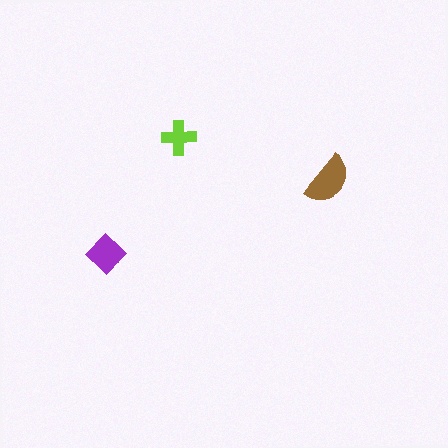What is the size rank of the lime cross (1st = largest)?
3rd.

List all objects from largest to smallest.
The brown semicircle, the purple diamond, the lime cross.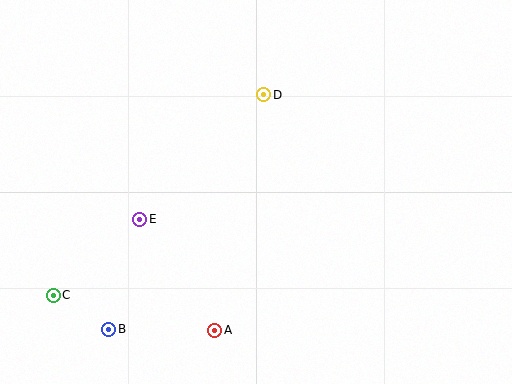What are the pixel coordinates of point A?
Point A is at (215, 330).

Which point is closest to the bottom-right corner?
Point A is closest to the bottom-right corner.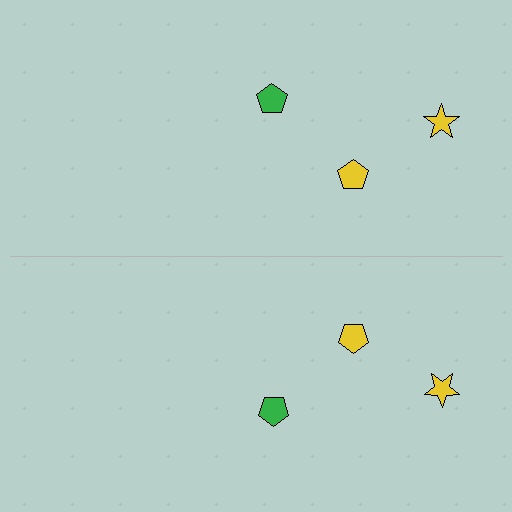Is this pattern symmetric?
Yes, this pattern has bilateral (reflection) symmetry.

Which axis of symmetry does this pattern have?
The pattern has a horizontal axis of symmetry running through the center of the image.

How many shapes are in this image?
There are 6 shapes in this image.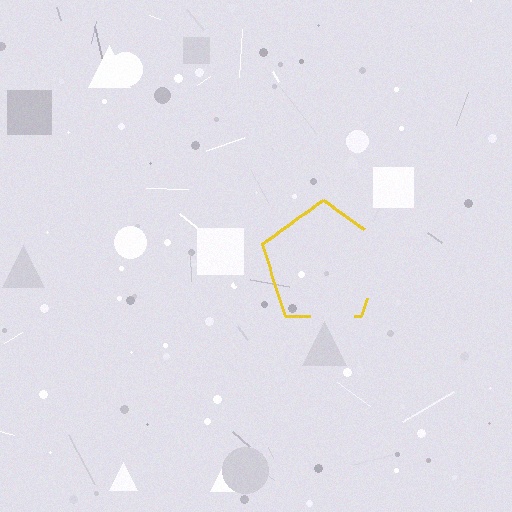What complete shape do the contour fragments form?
The contour fragments form a pentagon.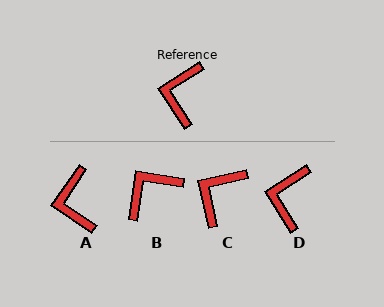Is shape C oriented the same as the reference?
No, it is off by about 20 degrees.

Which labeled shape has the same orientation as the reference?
D.